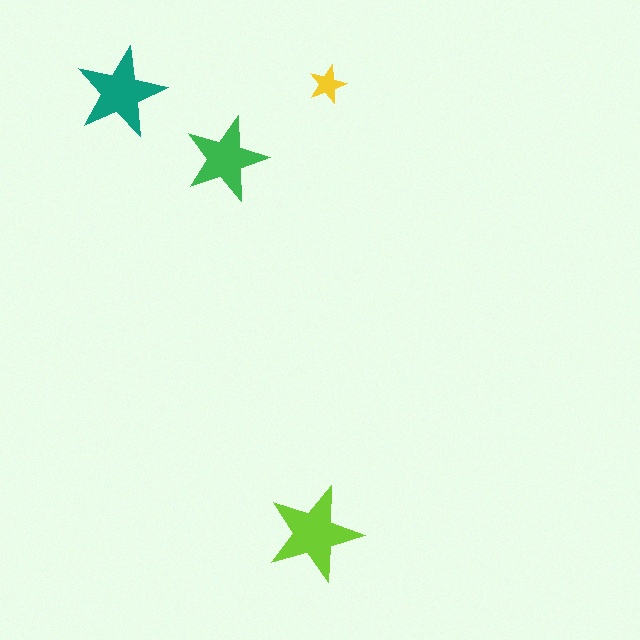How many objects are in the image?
There are 4 objects in the image.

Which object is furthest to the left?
The teal star is leftmost.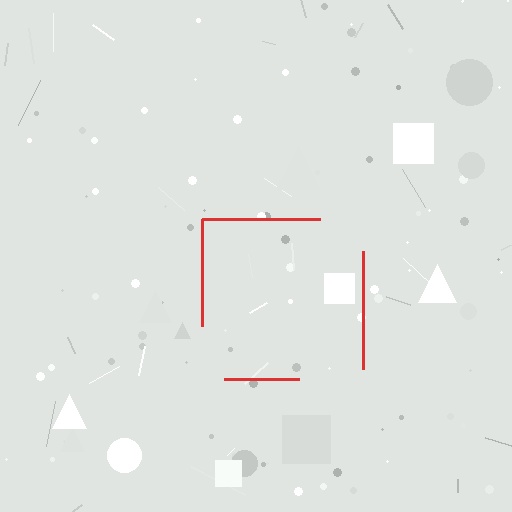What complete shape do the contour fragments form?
The contour fragments form a square.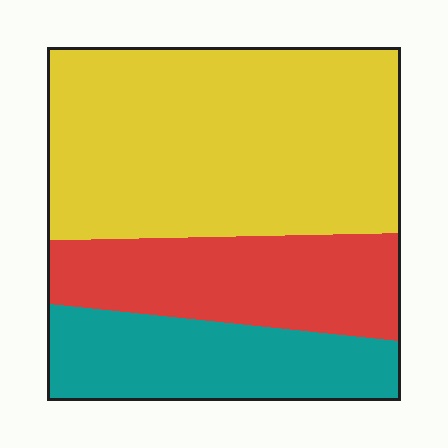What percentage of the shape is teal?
Teal covers about 20% of the shape.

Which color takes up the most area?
Yellow, at roughly 55%.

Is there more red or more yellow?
Yellow.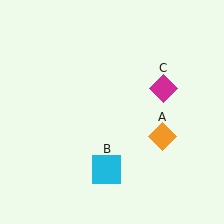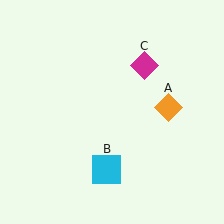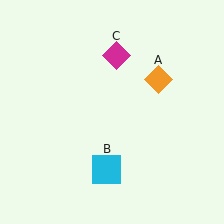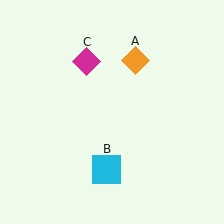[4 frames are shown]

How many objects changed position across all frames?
2 objects changed position: orange diamond (object A), magenta diamond (object C).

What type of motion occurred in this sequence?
The orange diamond (object A), magenta diamond (object C) rotated counterclockwise around the center of the scene.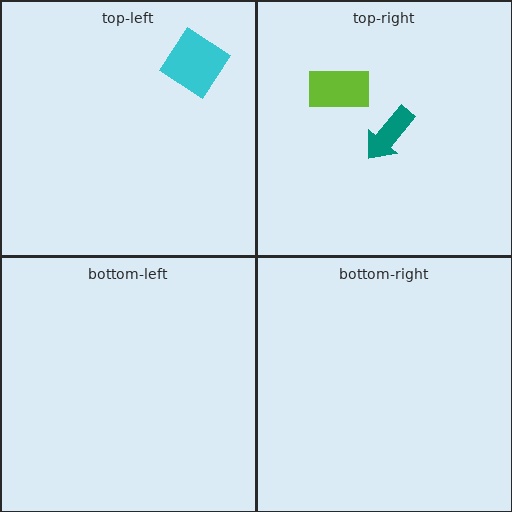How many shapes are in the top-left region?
1.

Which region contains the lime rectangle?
The top-right region.